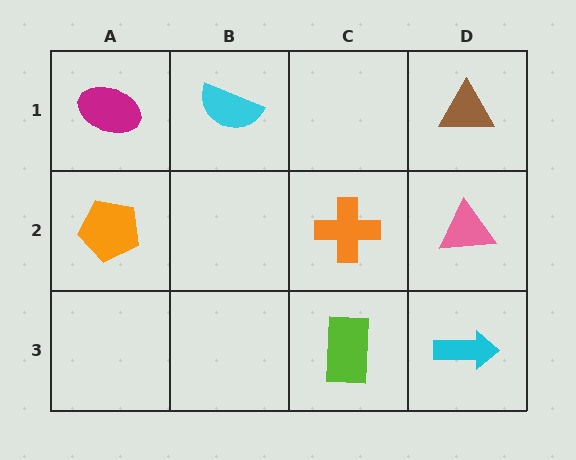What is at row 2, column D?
A pink triangle.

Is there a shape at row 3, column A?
No, that cell is empty.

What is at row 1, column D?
A brown triangle.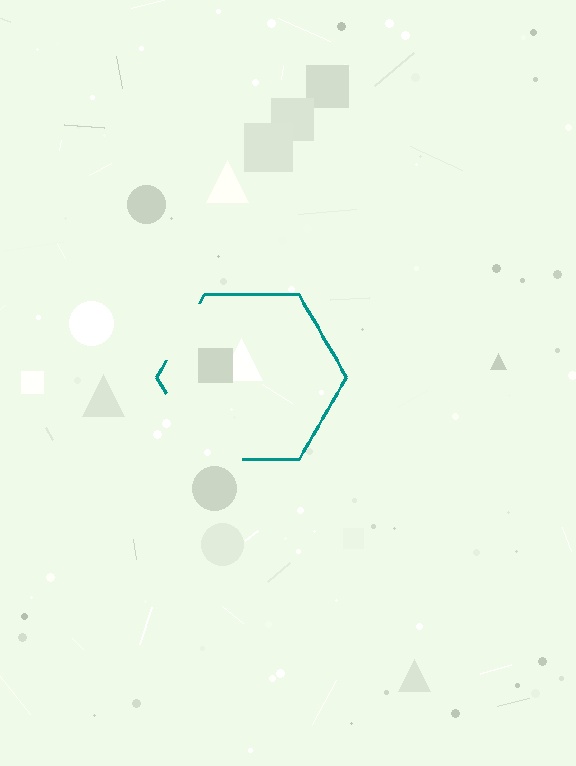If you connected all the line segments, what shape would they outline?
They would outline a hexagon.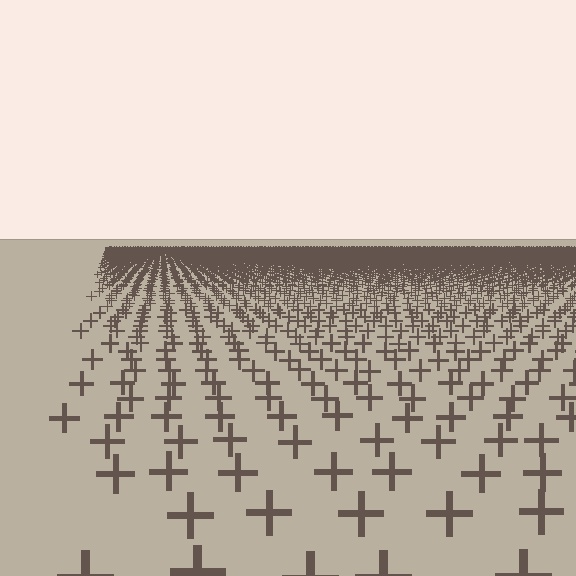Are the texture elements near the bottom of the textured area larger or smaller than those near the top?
Larger. Near the bottom, elements are closer to the viewer and appear at a bigger on-screen size.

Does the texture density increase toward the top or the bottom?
Density increases toward the top.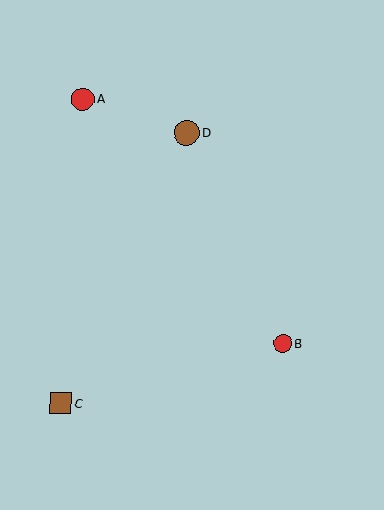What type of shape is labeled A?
Shape A is a red circle.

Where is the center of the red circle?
The center of the red circle is at (83, 99).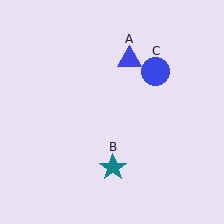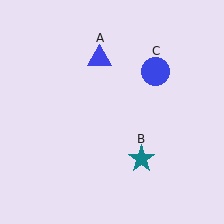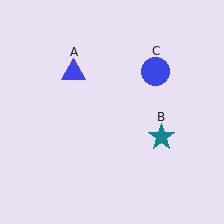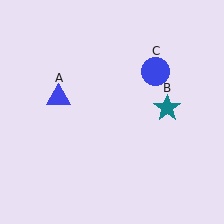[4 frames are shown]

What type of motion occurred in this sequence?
The blue triangle (object A), teal star (object B) rotated counterclockwise around the center of the scene.